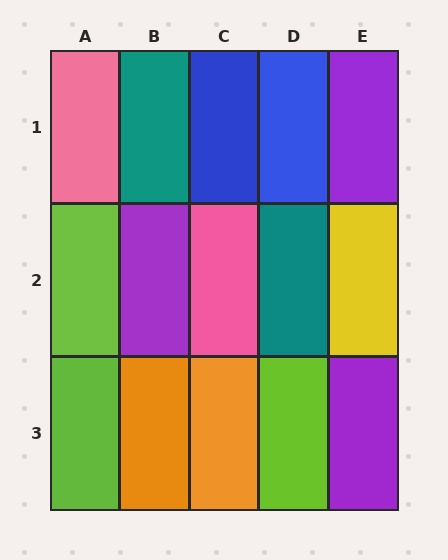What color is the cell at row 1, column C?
Blue.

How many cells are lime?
3 cells are lime.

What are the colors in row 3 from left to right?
Lime, orange, orange, lime, purple.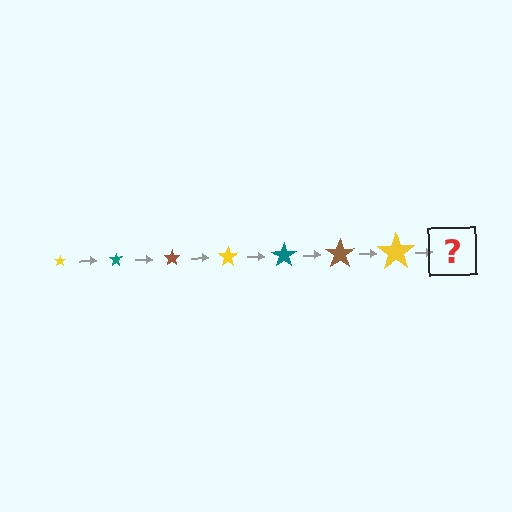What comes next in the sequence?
The next element should be a teal star, larger than the previous one.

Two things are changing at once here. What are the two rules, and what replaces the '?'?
The two rules are that the star grows larger each step and the color cycles through yellow, teal, and brown. The '?' should be a teal star, larger than the previous one.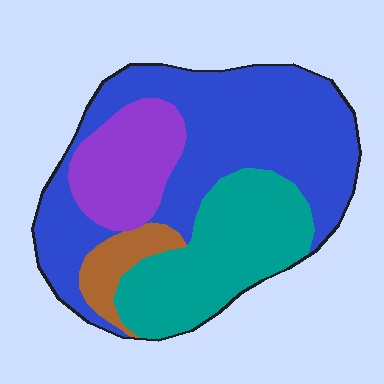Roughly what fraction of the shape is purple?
Purple covers around 15% of the shape.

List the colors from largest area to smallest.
From largest to smallest: blue, teal, purple, brown.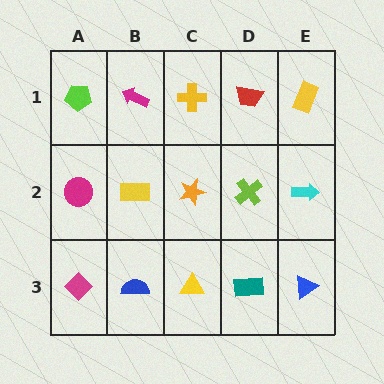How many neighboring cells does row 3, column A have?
2.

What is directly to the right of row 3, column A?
A blue semicircle.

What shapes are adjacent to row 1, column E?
A cyan arrow (row 2, column E), a red trapezoid (row 1, column D).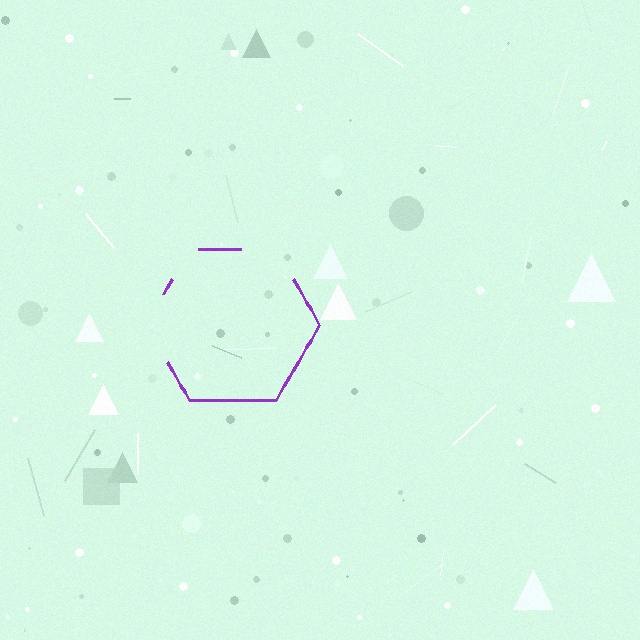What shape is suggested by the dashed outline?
The dashed outline suggests a hexagon.